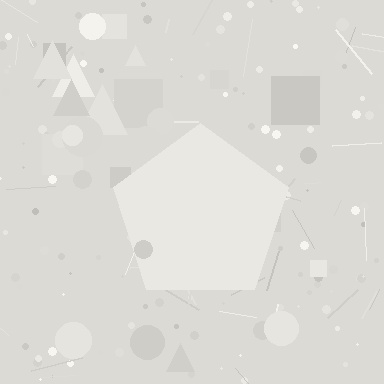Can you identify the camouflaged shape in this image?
The camouflaged shape is a pentagon.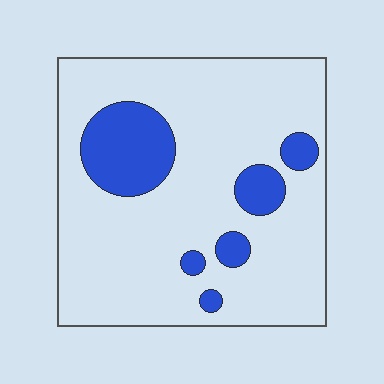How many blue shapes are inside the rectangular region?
6.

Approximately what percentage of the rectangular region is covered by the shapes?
Approximately 15%.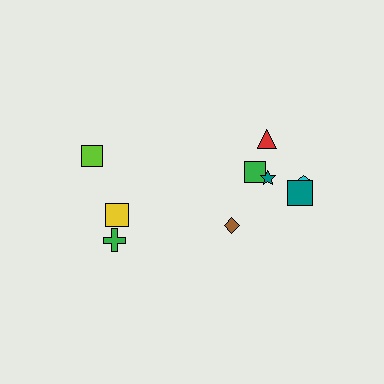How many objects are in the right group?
There are 6 objects.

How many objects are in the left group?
There are 3 objects.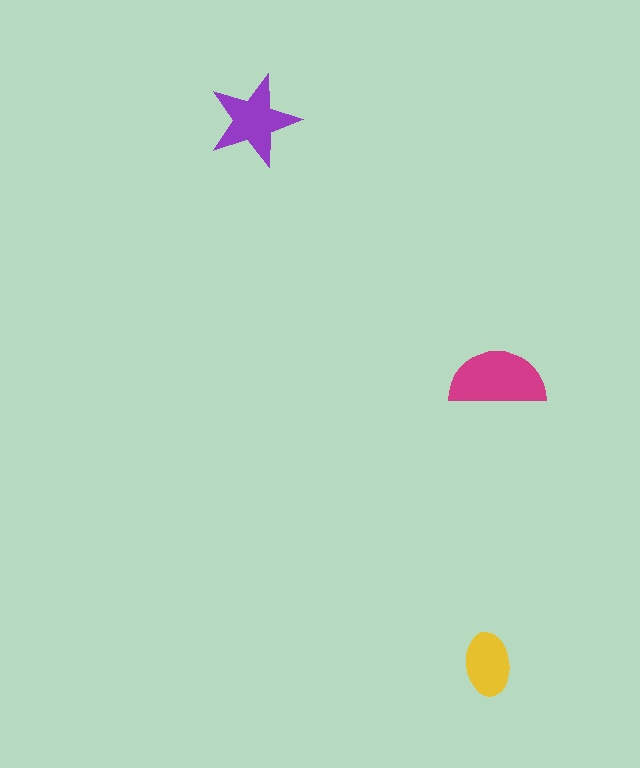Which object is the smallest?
The yellow ellipse.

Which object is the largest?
The magenta semicircle.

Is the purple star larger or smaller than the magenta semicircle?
Smaller.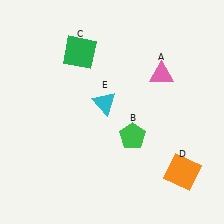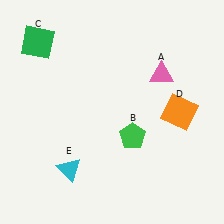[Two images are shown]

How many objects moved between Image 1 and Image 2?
3 objects moved between the two images.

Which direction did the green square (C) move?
The green square (C) moved left.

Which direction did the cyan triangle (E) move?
The cyan triangle (E) moved down.